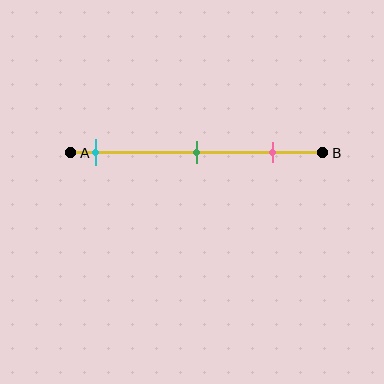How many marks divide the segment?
There are 3 marks dividing the segment.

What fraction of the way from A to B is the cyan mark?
The cyan mark is approximately 10% (0.1) of the way from A to B.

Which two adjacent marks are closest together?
The green and pink marks are the closest adjacent pair.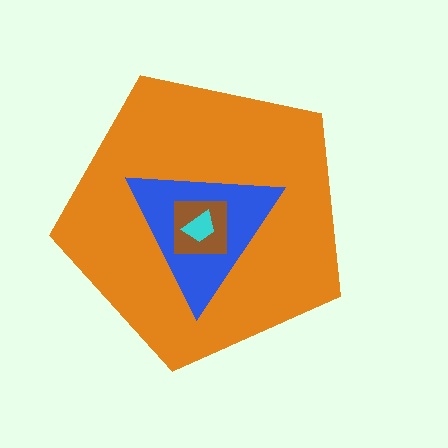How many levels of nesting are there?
4.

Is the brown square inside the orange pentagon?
Yes.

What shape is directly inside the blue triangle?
The brown square.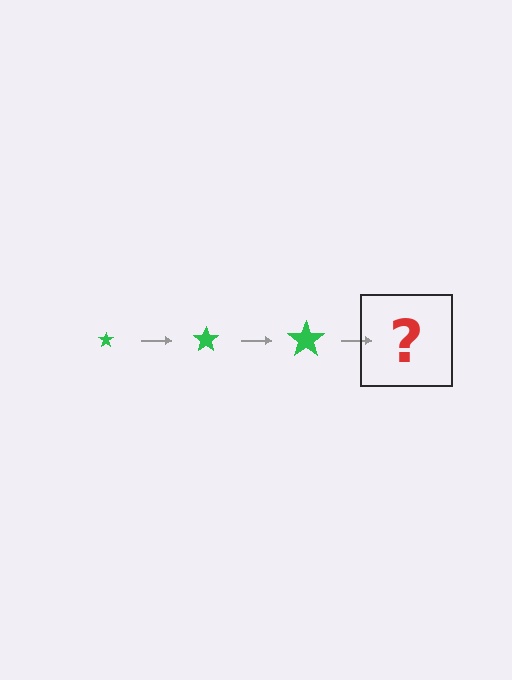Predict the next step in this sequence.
The next step is a green star, larger than the previous one.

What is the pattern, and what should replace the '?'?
The pattern is that the star gets progressively larger each step. The '?' should be a green star, larger than the previous one.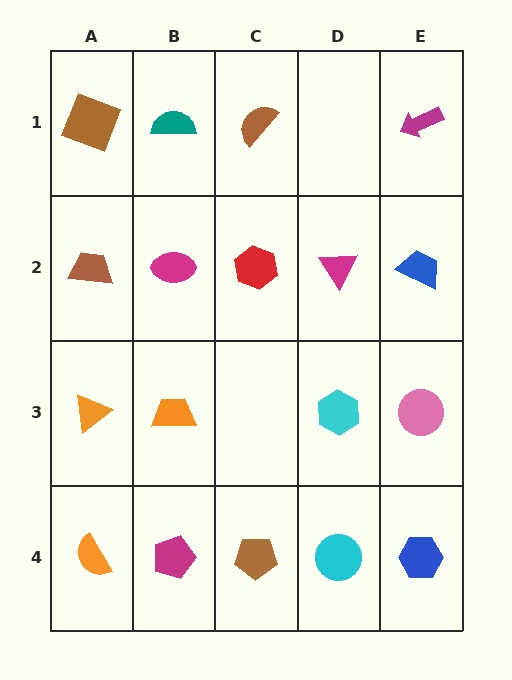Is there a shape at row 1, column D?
No, that cell is empty.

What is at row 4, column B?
A magenta pentagon.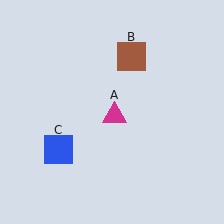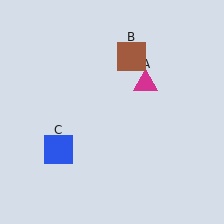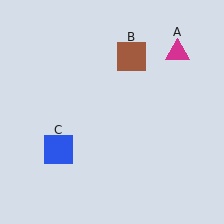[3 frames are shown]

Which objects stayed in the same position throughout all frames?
Brown square (object B) and blue square (object C) remained stationary.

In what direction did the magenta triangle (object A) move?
The magenta triangle (object A) moved up and to the right.